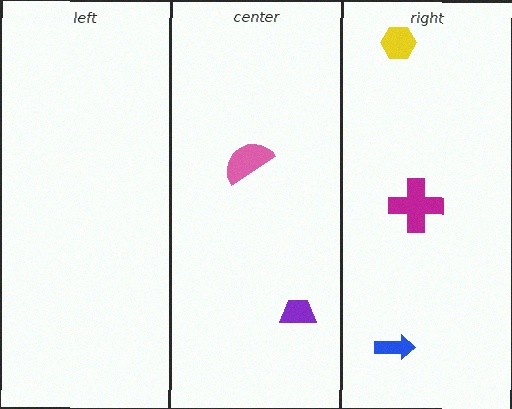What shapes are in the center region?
The purple trapezoid, the pink semicircle.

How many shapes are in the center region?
2.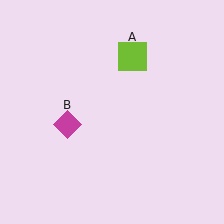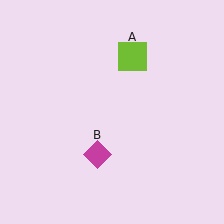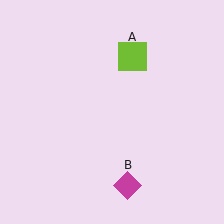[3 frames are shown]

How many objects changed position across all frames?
1 object changed position: magenta diamond (object B).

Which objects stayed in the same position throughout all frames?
Lime square (object A) remained stationary.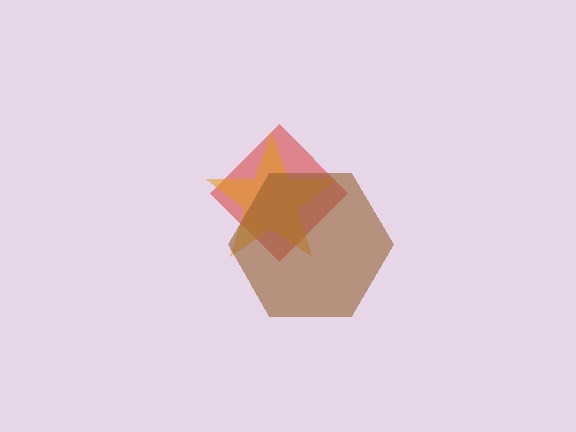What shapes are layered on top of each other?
The layered shapes are: a red diamond, an orange star, a brown hexagon.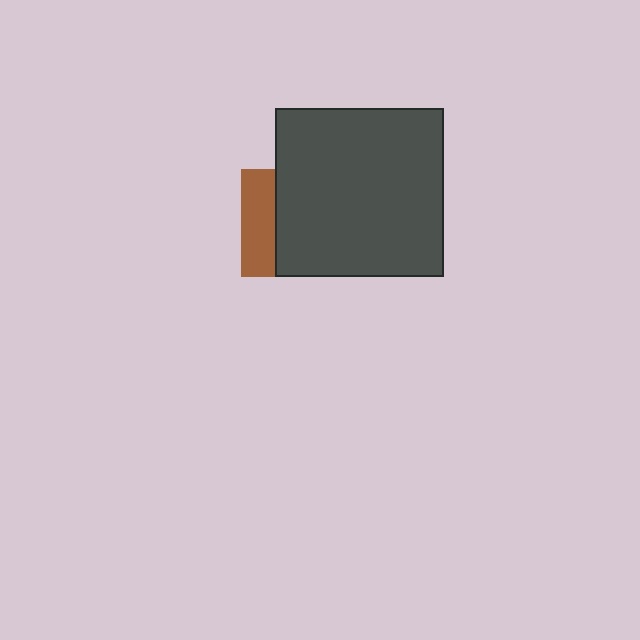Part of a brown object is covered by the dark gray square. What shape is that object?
It is a square.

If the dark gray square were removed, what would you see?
You would see the complete brown square.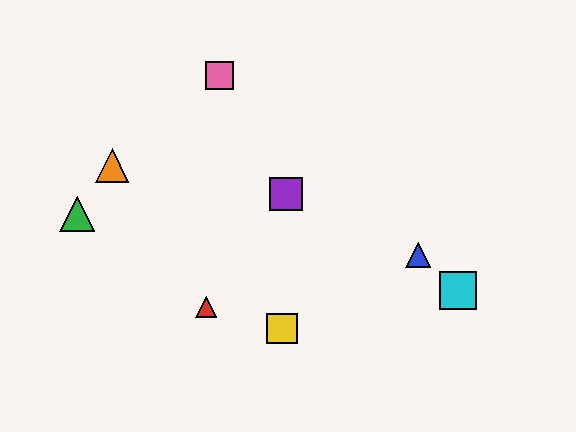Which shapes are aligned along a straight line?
The blue triangle, the cyan square, the pink square are aligned along a straight line.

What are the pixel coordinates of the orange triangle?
The orange triangle is at (112, 166).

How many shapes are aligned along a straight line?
3 shapes (the blue triangle, the cyan square, the pink square) are aligned along a straight line.